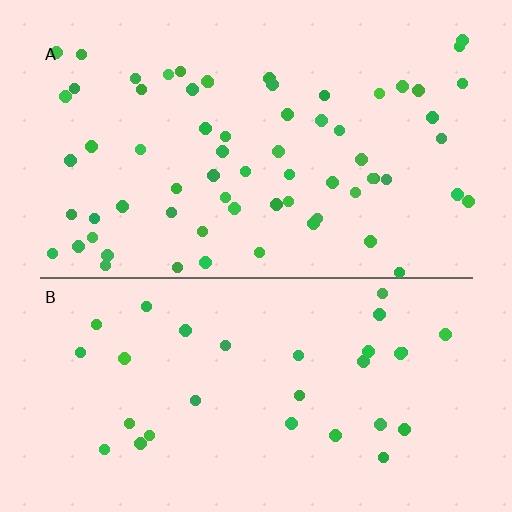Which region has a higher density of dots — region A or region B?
A (the top).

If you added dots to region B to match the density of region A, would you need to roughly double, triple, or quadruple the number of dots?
Approximately double.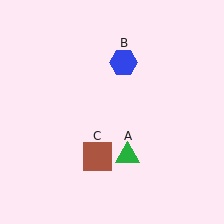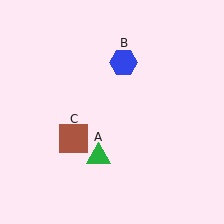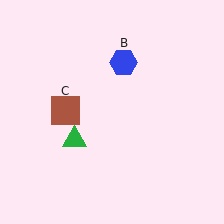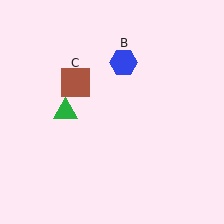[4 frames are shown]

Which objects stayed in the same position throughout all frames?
Blue hexagon (object B) remained stationary.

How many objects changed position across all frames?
2 objects changed position: green triangle (object A), brown square (object C).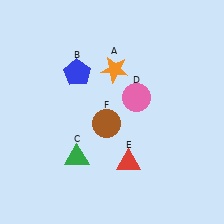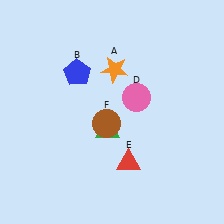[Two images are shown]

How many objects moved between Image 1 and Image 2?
1 object moved between the two images.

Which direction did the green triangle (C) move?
The green triangle (C) moved right.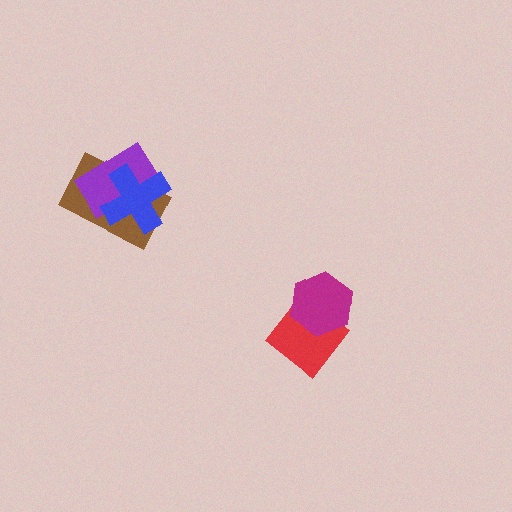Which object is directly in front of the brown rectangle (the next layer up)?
The purple rectangle is directly in front of the brown rectangle.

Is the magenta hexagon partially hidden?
No, no other shape covers it.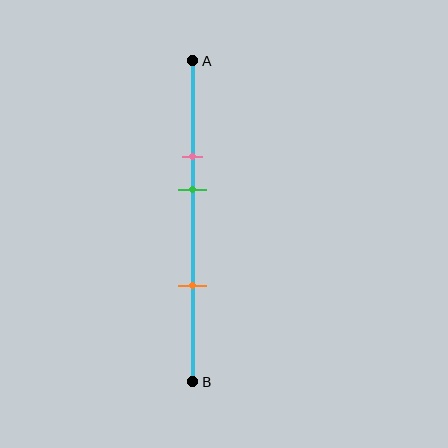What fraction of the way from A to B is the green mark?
The green mark is approximately 40% (0.4) of the way from A to B.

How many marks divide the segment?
There are 3 marks dividing the segment.